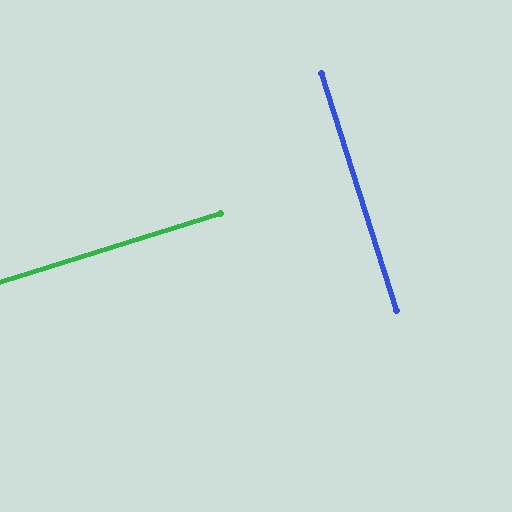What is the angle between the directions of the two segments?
Approximately 90 degrees.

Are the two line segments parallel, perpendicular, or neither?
Perpendicular — they meet at approximately 90°.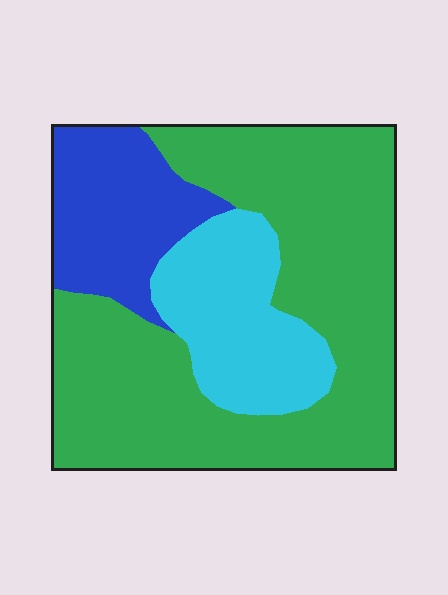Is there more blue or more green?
Green.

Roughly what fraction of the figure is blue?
Blue covers around 20% of the figure.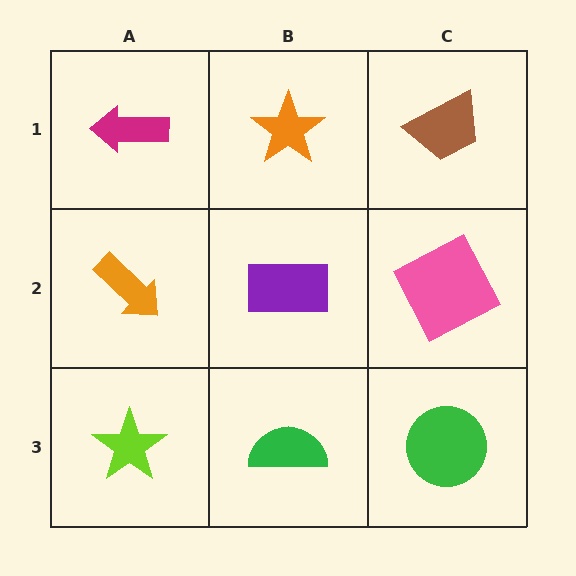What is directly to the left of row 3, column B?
A lime star.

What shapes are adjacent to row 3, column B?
A purple rectangle (row 2, column B), a lime star (row 3, column A), a green circle (row 3, column C).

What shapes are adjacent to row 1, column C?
A pink square (row 2, column C), an orange star (row 1, column B).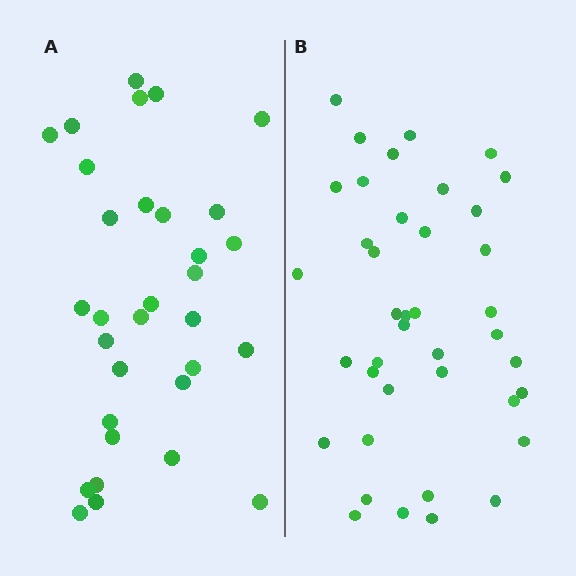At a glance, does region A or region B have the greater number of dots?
Region B (the right region) has more dots.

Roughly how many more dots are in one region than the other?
Region B has roughly 8 or so more dots than region A.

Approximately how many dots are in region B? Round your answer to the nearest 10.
About 40 dots.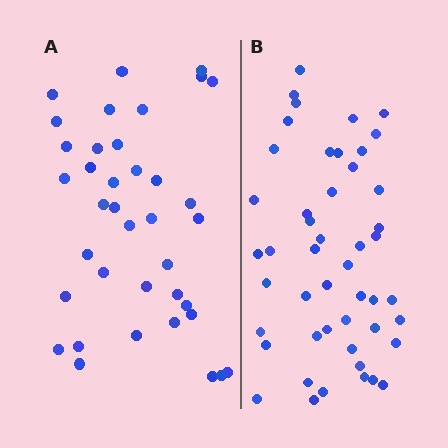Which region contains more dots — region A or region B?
Region B (the right region) has more dots.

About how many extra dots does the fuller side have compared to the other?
Region B has roughly 10 or so more dots than region A.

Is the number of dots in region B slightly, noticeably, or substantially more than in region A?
Region B has noticeably more, but not dramatically so. The ratio is roughly 1.3 to 1.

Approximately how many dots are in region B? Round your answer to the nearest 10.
About 50 dots. (The exact count is 48, which rounds to 50.)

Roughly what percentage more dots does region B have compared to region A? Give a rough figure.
About 25% more.